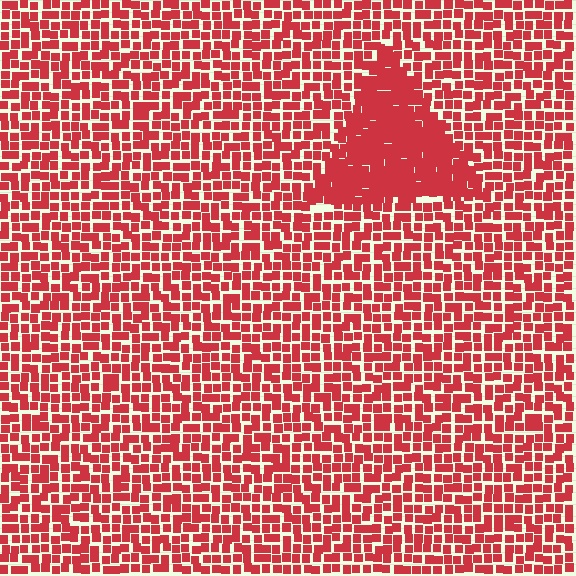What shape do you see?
I see a triangle.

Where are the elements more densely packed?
The elements are more densely packed inside the triangle boundary.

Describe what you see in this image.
The image contains small red elements arranged at two different densities. A triangle-shaped region is visible where the elements are more densely packed than the surrounding area.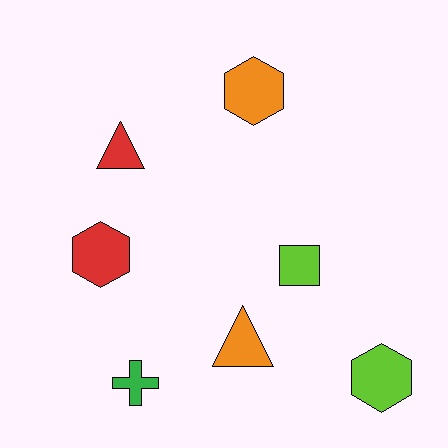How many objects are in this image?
There are 7 objects.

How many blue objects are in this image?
There are no blue objects.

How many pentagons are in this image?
There are no pentagons.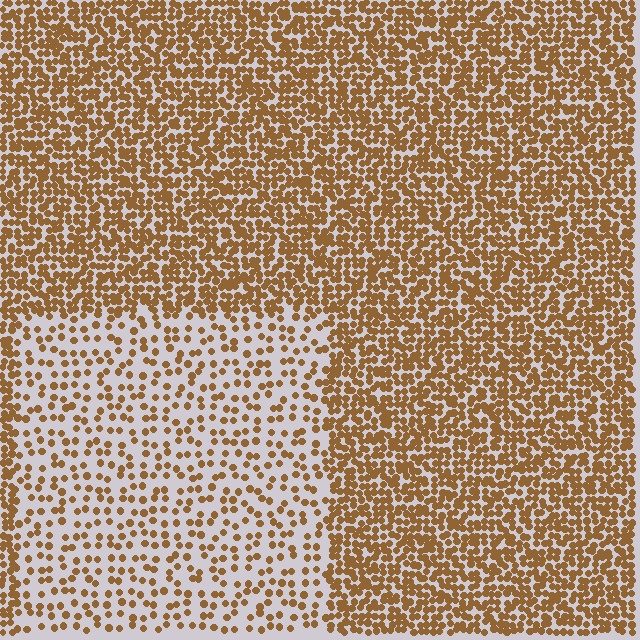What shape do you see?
I see a rectangle.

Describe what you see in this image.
The image contains small brown elements arranged at two different densities. A rectangle-shaped region is visible where the elements are less densely packed than the surrounding area.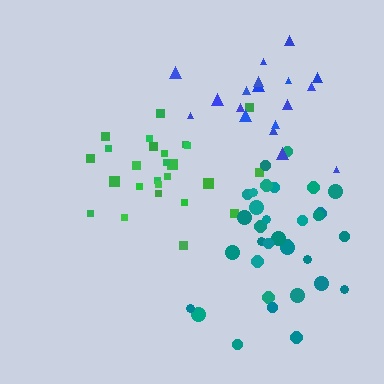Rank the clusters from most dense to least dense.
green, blue, teal.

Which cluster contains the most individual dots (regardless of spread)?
Teal (33).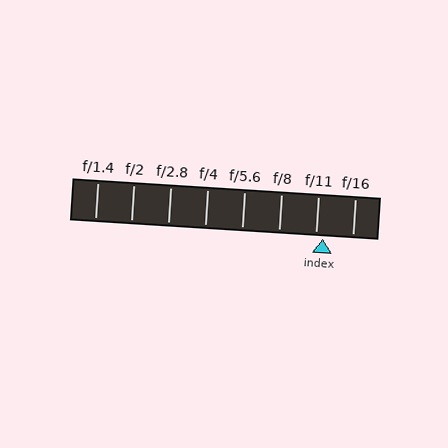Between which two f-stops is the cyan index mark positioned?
The index mark is between f/11 and f/16.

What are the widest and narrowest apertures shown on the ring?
The widest aperture shown is f/1.4 and the narrowest is f/16.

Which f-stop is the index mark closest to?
The index mark is closest to f/11.